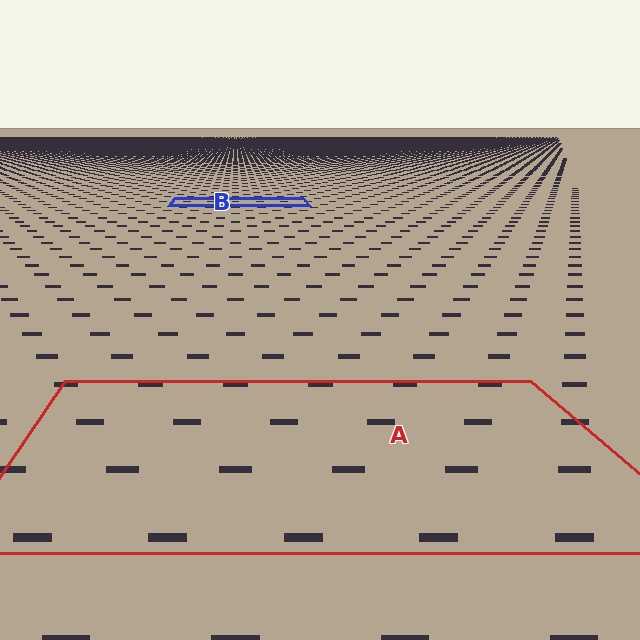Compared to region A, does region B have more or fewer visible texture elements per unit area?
Region B has more texture elements per unit area — they are packed more densely because it is farther away.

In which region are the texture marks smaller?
The texture marks are smaller in region B, because it is farther away.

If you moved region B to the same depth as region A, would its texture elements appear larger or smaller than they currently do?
They would appear larger. At a closer depth, the same texture elements are projected at a bigger on-screen size.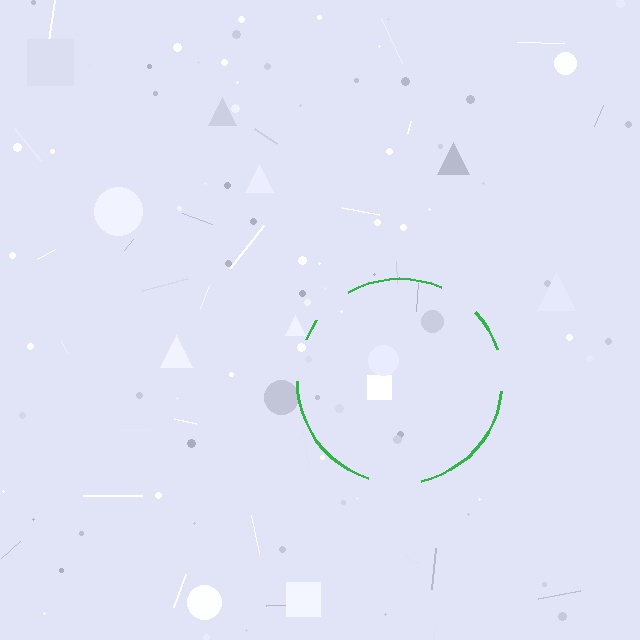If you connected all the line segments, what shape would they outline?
They would outline a circle.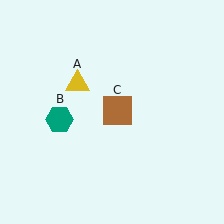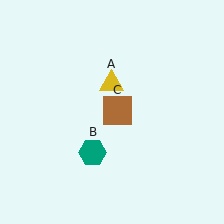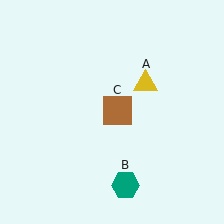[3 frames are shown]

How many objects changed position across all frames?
2 objects changed position: yellow triangle (object A), teal hexagon (object B).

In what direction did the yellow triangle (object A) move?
The yellow triangle (object A) moved right.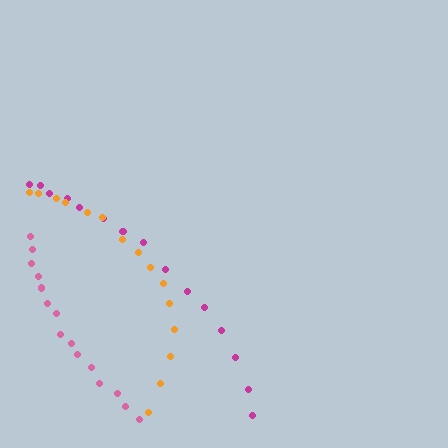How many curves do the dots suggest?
There are 3 distinct paths.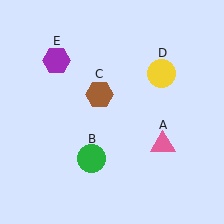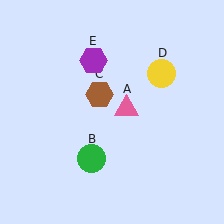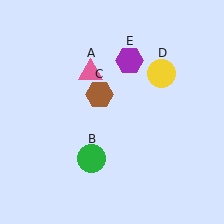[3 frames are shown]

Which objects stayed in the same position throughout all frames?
Green circle (object B) and brown hexagon (object C) and yellow circle (object D) remained stationary.